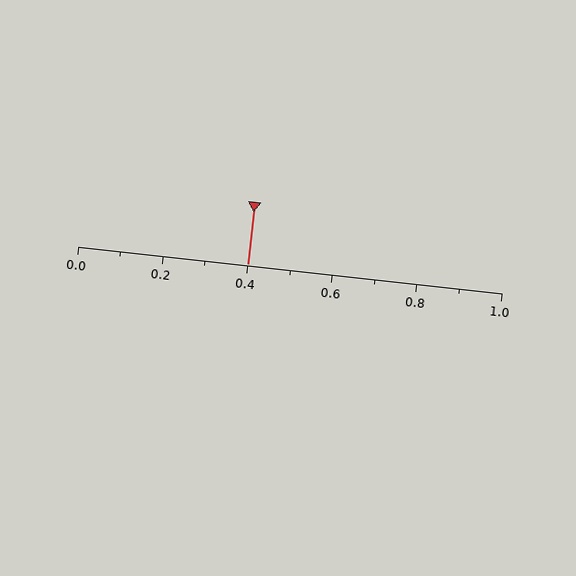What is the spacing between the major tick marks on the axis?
The major ticks are spaced 0.2 apart.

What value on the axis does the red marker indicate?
The marker indicates approximately 0.4.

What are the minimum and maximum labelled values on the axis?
The axis runs from 0.0 to 1.0.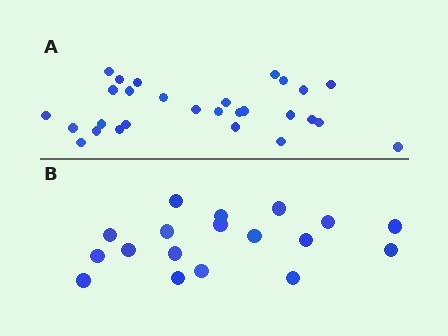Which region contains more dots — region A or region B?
Region A (the top region) has more dots.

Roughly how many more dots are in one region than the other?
Region A has roughly 10 or so more dots than region B.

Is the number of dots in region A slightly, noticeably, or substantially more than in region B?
Region A has substantially more. The ratio is roughly 1.6 to 1.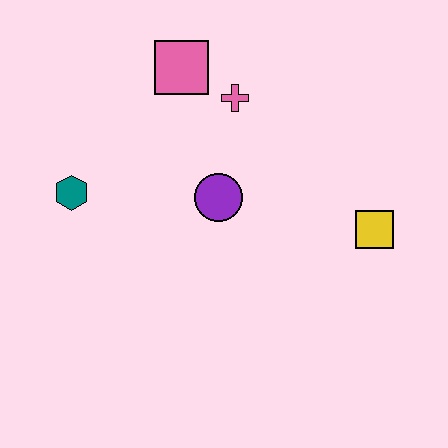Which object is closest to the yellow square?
The purple circle is closest to the yellow square.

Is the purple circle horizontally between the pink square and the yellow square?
Yes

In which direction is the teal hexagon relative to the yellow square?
The teal hexagon is to the left of the yellow square.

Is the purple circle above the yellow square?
Yes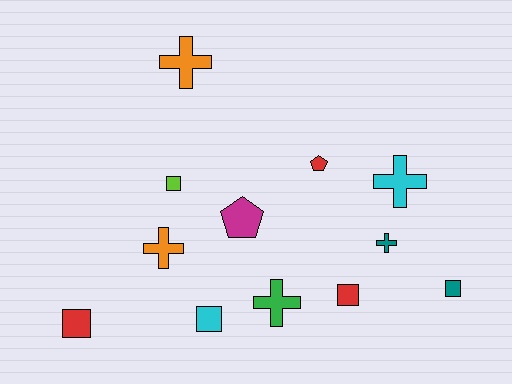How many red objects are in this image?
There are 3 red objects.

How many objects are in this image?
There are 12 objects.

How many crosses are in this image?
There are 5 crosses.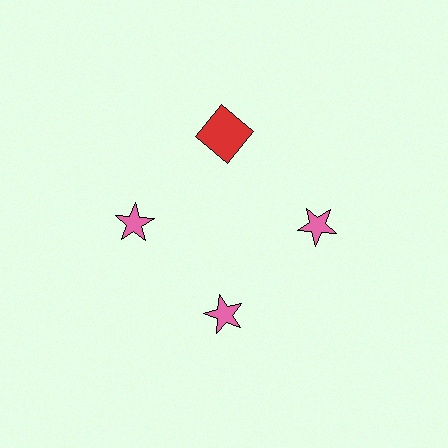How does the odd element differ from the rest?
It differs in both color (red instead of pink) and shape (square instead of star).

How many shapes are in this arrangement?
There are 4 shapes arranged in a ring pattern.